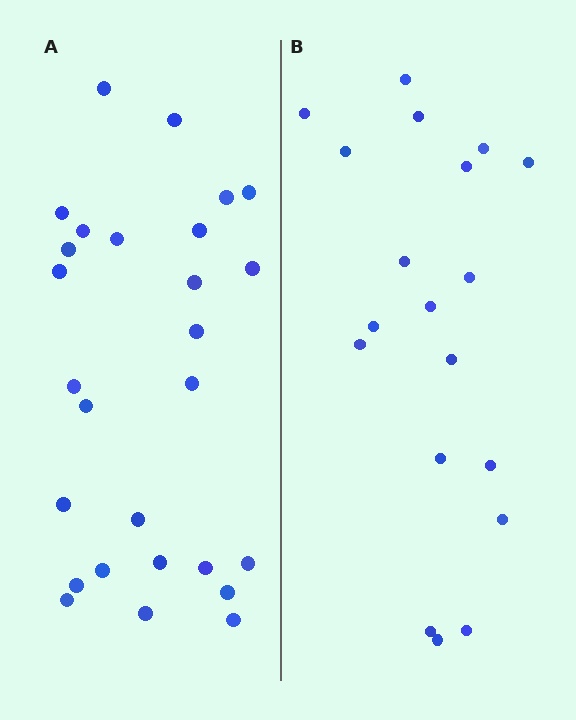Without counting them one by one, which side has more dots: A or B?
Region A (the left region) has more dots.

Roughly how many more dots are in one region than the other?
Region A has roughly 8 or so more dots than region B.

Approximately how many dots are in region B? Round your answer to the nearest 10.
About 20 dots. (The exact count is 19, which rounds to 20.)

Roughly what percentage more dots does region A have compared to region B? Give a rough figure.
About 40% more.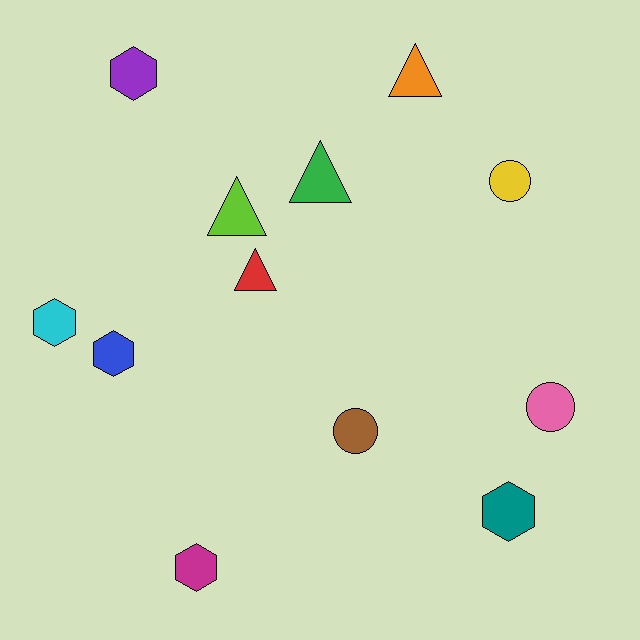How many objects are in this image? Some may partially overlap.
There are 12 objects.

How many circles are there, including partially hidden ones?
There are 3 circles.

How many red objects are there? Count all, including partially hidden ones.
There is 1 red object.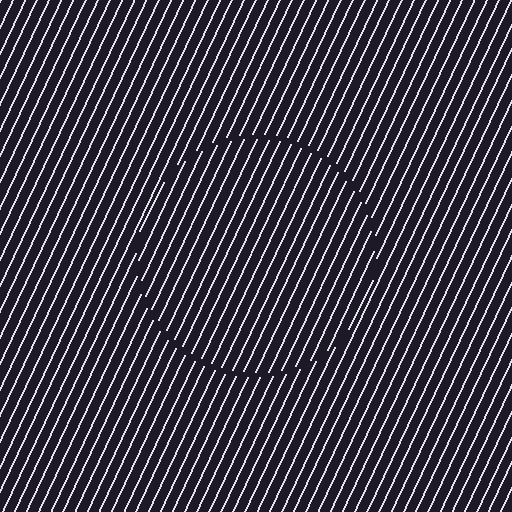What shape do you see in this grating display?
An illusory circle. The interior of the shape contains the same grating, shifted by half a period — the contour is defined by the phase discontinuity where line-ends from the inner and outer gratings abut.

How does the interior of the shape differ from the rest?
The interior of the shape contains the same grating, shifted by half a period — the contour is defined by the phase discontinuity where line-ends from the inner and outer gratings abut.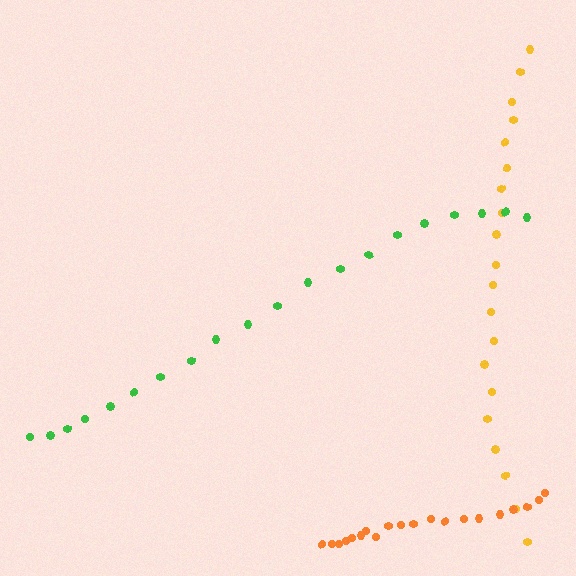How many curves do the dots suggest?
There are 3 distinct paths.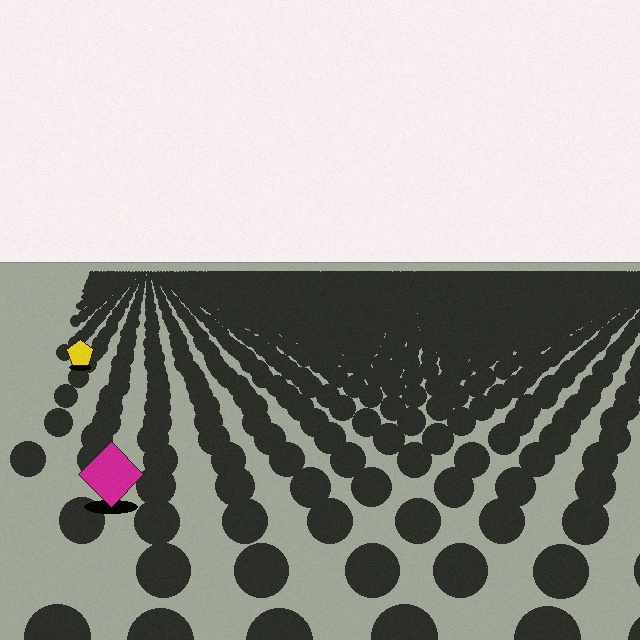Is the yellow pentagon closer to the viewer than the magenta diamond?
No. The magenta diamond is closer — you can tell from the texture gradient: the ground texture is coarser near it.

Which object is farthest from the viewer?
The yellow pentagon is farthest from the viewer. It appears smaller and the ground texture around it is denser.